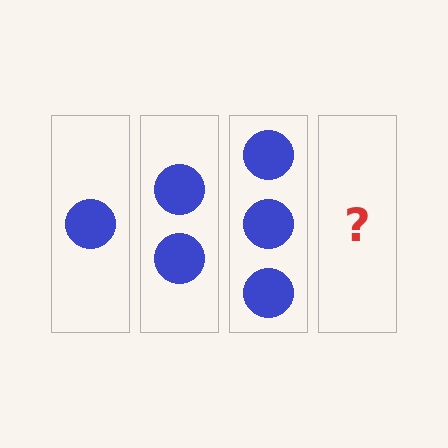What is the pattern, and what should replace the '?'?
The pattern is that each step adds one more circle. The '?' should be 4 circles.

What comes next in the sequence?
The next element should be 4 circles.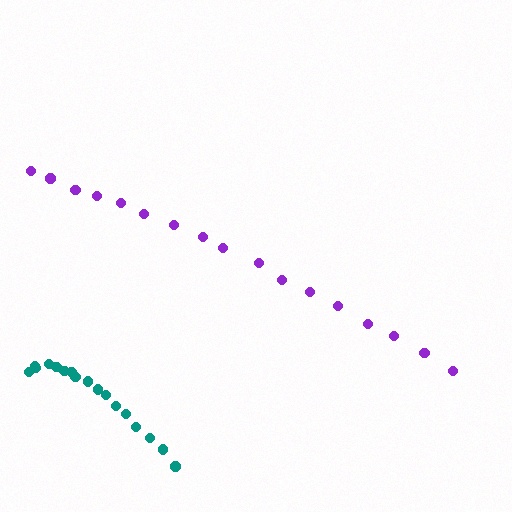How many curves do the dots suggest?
There are 2 distinct paths.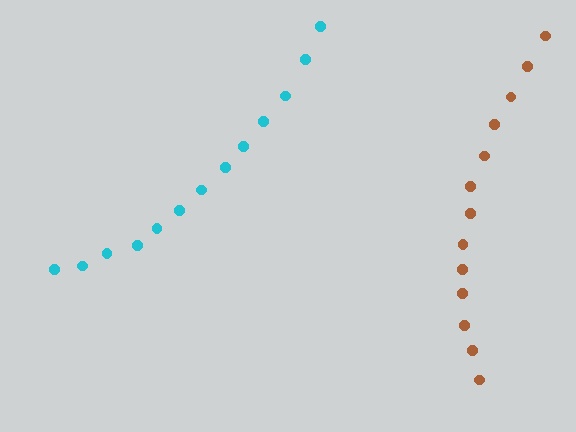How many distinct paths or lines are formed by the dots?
There are 2 distinct paths.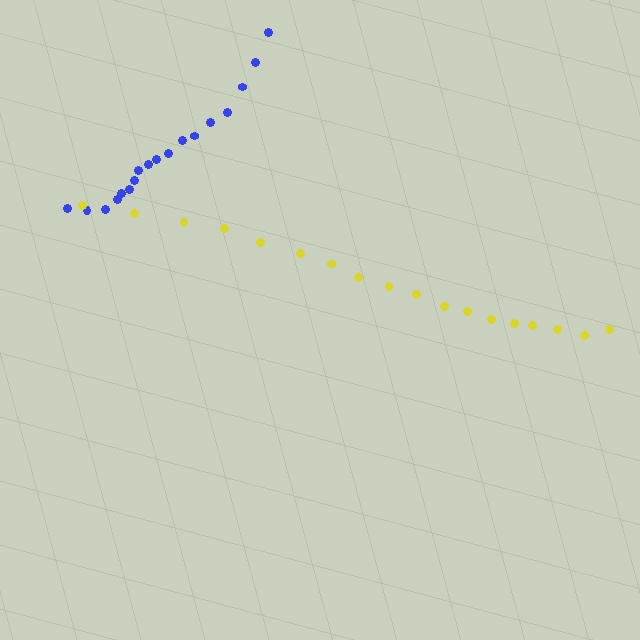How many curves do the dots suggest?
There are 2 distinct paths.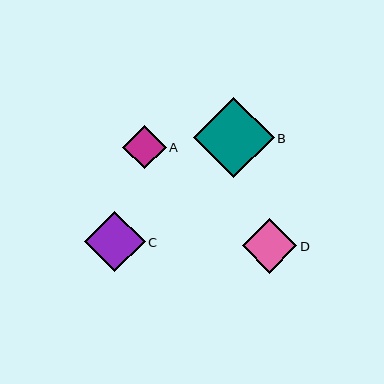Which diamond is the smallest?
Diamond A is the smallest with a size of approximately 44 pixels.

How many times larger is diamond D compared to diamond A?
Diamond D is approximately 1.2 times the size of diamond A.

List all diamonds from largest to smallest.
From largest to smallest: B, C, D, A.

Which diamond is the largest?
Diamond B is the largest with a size of approximately 80 pixels.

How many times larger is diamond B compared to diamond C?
Diamond B is approximately 1.3 times the size of diamond C.